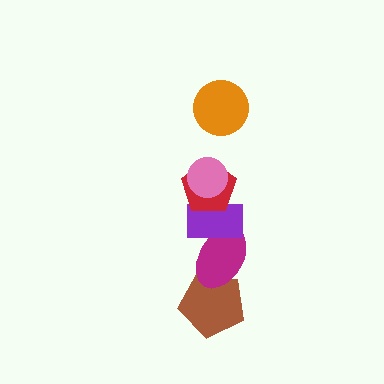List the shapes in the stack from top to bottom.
From top to bottom: the orange circle, the pink circle, the red pentagon, the purple rectangle, the magenta ellipse, the brown pentagon.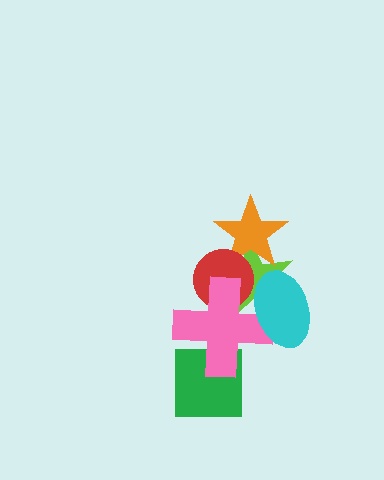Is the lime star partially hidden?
Yes, it is partially covered by another shape.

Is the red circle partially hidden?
Yes, it is partially covered by another shape.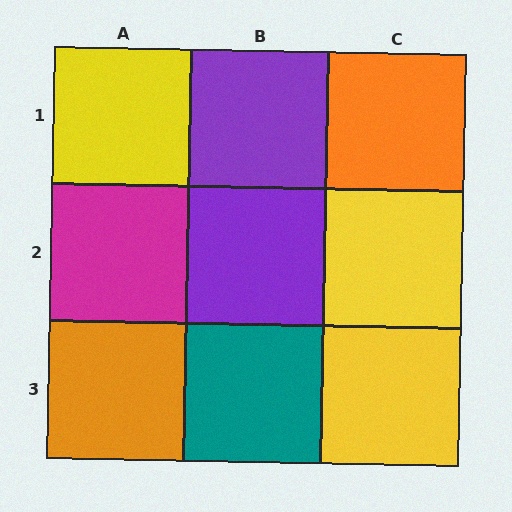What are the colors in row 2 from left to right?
Magenta, purple, yellow.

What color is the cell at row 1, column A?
Yellow.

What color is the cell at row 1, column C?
Orange.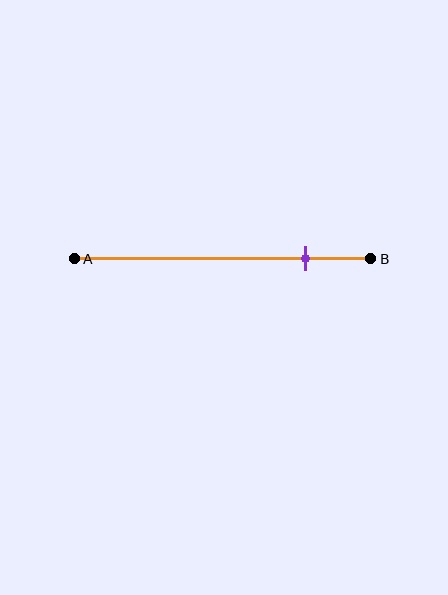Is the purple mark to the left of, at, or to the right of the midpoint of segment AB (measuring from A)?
The purple mark is to the right of the midpoint of segment AB.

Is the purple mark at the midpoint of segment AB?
No, the mark is at about 80% from A, not at the 50% midpoint.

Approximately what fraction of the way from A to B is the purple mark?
The purple mark is approximately 80% of the way from A to B.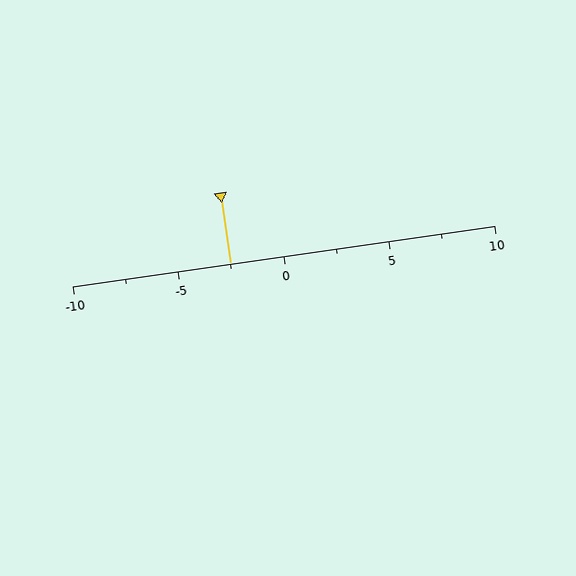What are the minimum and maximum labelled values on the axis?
The axis runs from -10 to 10.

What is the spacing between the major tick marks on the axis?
The major ticks are spaced 5 apart.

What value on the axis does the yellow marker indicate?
The marker indicates approximately -2.5.